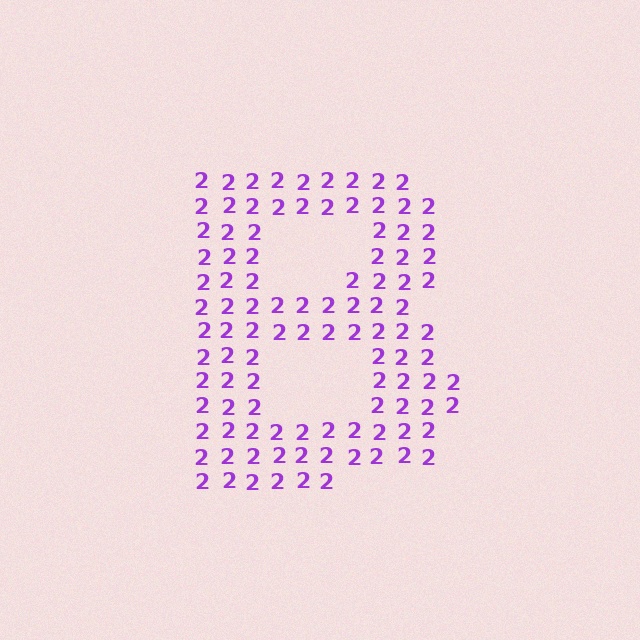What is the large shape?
The large shape is the letter B.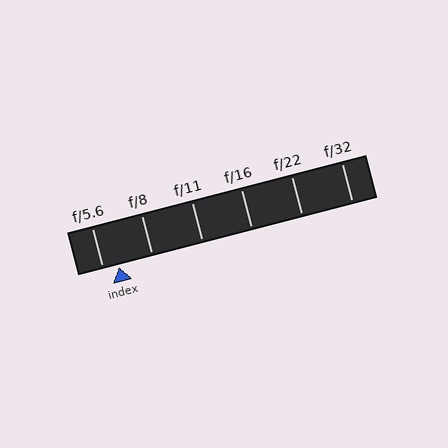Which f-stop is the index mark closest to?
The index mark is closest to f/5.6.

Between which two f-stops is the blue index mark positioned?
The index mark is between f/5.6 and f/8.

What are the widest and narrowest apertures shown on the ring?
The widest aperture shown is f/5.6 and the narrowest is f/32.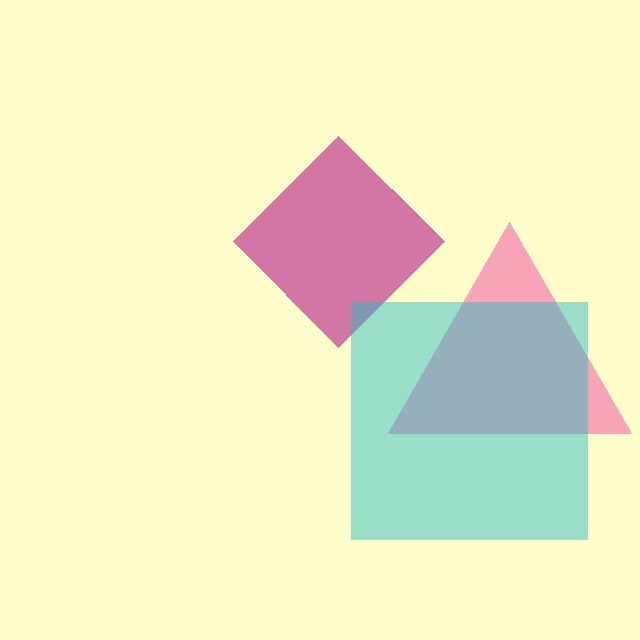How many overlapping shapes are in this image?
There are 3 overlapping shapes in the image.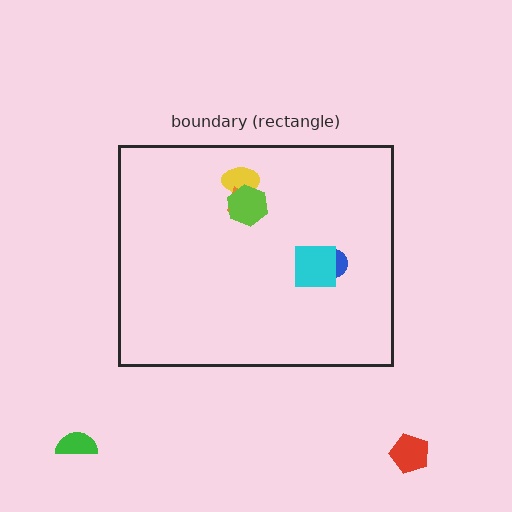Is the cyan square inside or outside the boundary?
Inside.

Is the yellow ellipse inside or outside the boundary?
Inside.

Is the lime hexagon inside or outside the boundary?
Inside.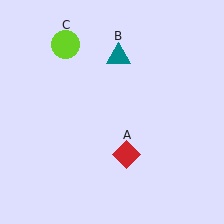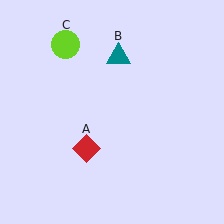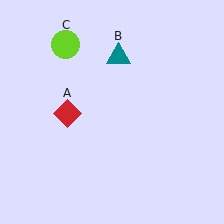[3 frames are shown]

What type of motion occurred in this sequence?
The red diamond (object A) rotated clockwise around the center of the scene.